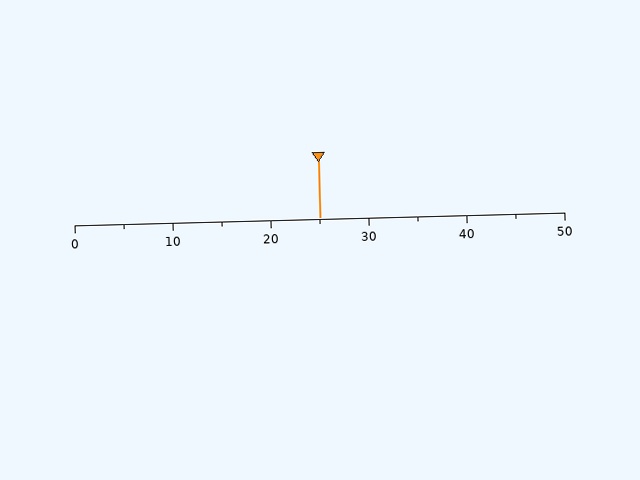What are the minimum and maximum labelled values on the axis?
The axis runs from 0 to 50.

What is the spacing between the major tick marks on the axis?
The major ticks are spaced 10 apart.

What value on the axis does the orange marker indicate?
The marker indicates approximately 25.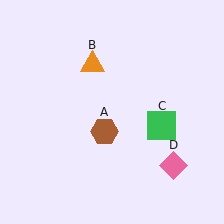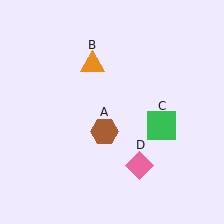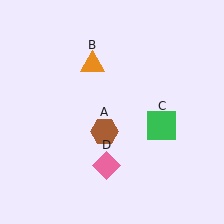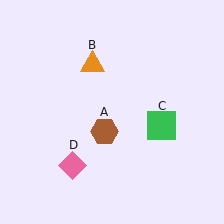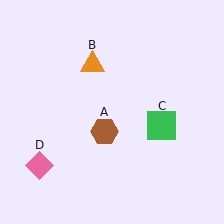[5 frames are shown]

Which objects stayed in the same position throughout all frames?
Brown hexagon (object A) and orange triangle (object B) and green square (object C) remained stationary.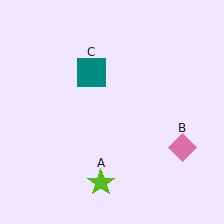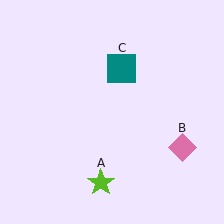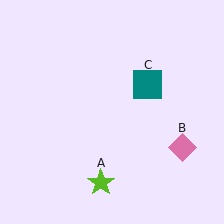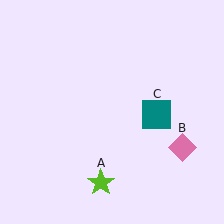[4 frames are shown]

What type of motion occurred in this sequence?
The teal square (object C) rotated clockwise around the center of the scene.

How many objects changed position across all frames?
1 object changed position: teal square (object C).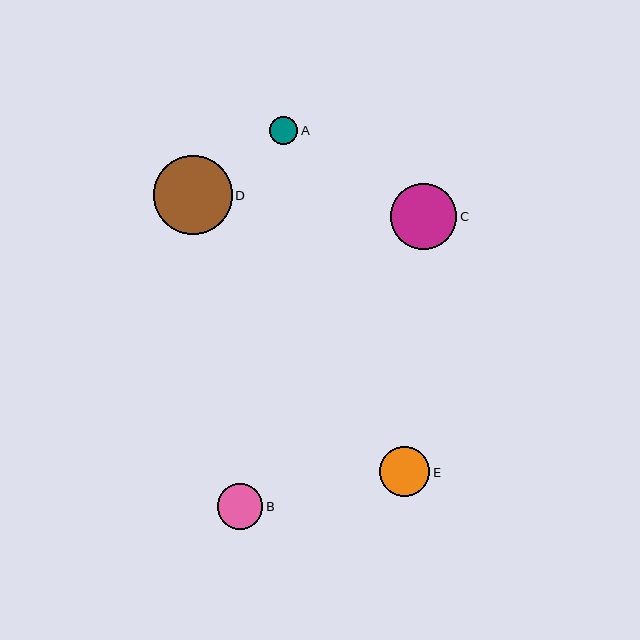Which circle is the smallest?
Circle A is the smallest with a size of approximately 28 pixels.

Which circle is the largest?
Circle D is the largest with a size of approximately 79 pixels.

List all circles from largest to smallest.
From largest to smallest: D, C, E, B, A.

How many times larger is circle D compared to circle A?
Circle D is approximately 2.8 times the size of circle A.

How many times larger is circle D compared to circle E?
Circle D is approximately 1.6 times the size of circle E.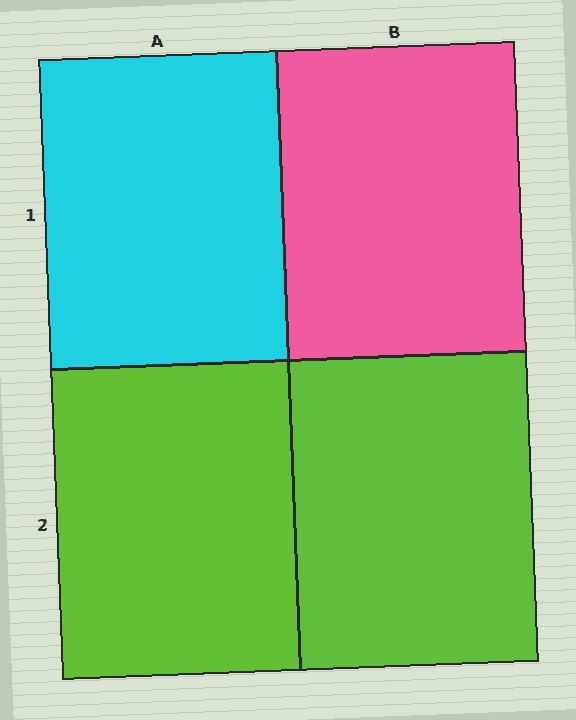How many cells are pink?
1 cell is pink.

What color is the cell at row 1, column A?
Cyan.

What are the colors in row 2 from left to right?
Lime, lime.